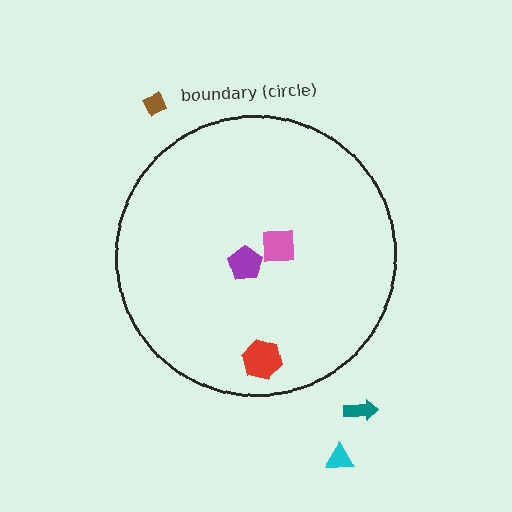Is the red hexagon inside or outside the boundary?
Inside.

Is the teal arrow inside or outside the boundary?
Outside.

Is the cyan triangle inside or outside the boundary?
Outside.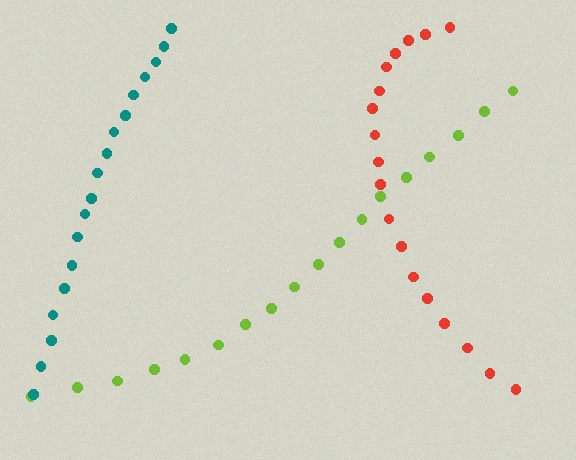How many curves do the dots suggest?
There are 3 distinct paths.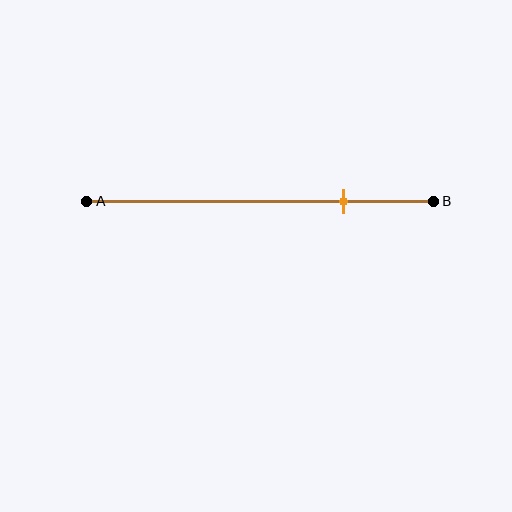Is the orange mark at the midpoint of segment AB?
No, the mark is at about 75% from A, not at the 50% midpoint.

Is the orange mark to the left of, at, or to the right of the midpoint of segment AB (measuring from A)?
The orange mark is to the right of the midpoint of segment AB.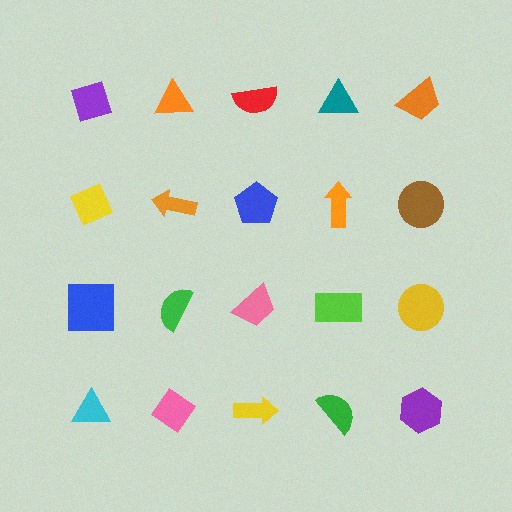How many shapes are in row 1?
5 shapes.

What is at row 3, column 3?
A pink trapezoid.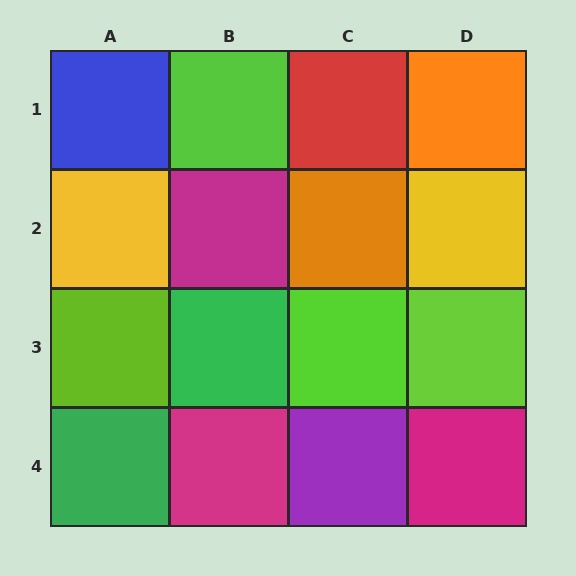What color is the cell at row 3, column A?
Lime.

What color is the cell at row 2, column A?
Yellow.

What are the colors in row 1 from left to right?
Blue, lime, red, orange.